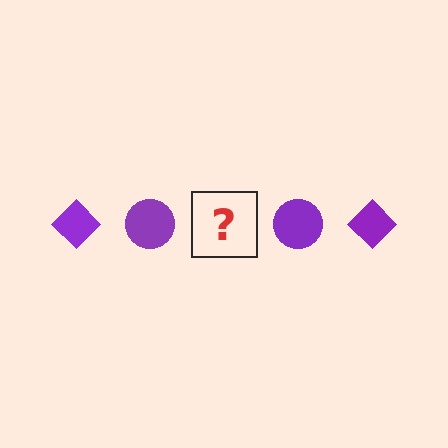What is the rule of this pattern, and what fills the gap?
The rule is that the pattern cycles through diamond, circle shapes in purple. The gap should be filled with a purple diamond.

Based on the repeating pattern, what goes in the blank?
The blank should be a purple diamond.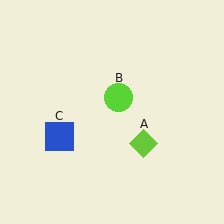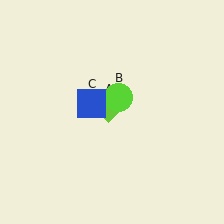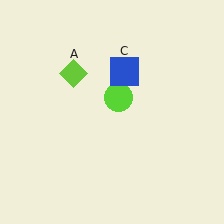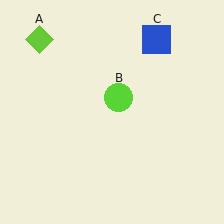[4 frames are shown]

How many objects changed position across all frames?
2 objects changed position: lime diamond (object A), blue square (object C).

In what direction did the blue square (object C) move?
The blue square (object C) moved up and to the right.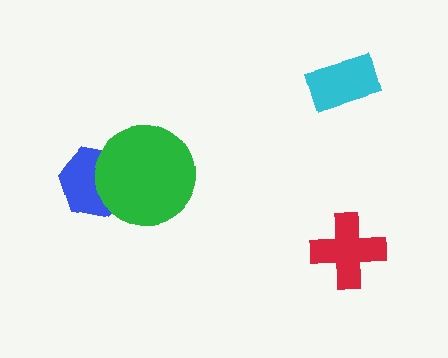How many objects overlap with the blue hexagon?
1 object overlaps with the blue hexagon.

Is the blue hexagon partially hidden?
Yes, it is partially covered by another shape.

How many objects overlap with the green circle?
1 object overlaps with the green circle.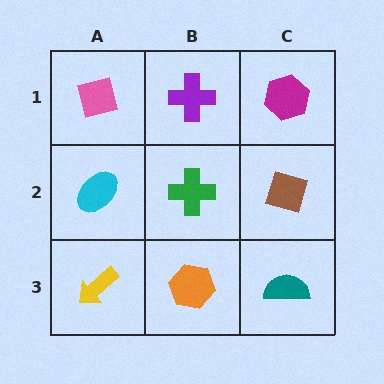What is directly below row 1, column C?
A brown diamond.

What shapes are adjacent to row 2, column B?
A purple cross (row 1, column B), an orange hexagon (row 3, column B), a cyan ellipse (row 2, column A), a brown diamond (row 2, column C).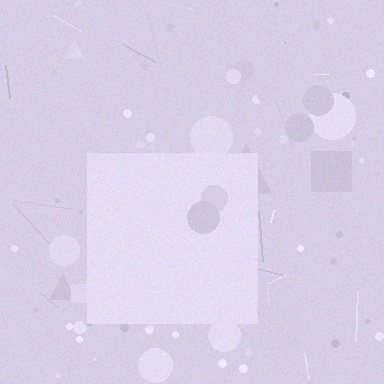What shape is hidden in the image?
A square is hidden in the image.